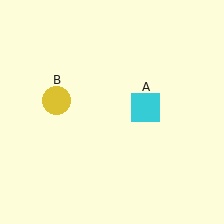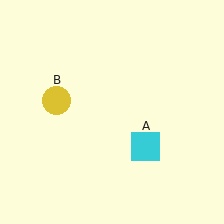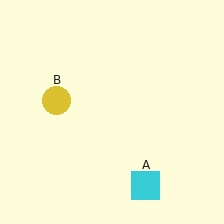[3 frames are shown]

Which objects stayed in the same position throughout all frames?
Yellow circle (object B) remained stationary.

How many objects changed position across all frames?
1 object changed position: cyan square (object A).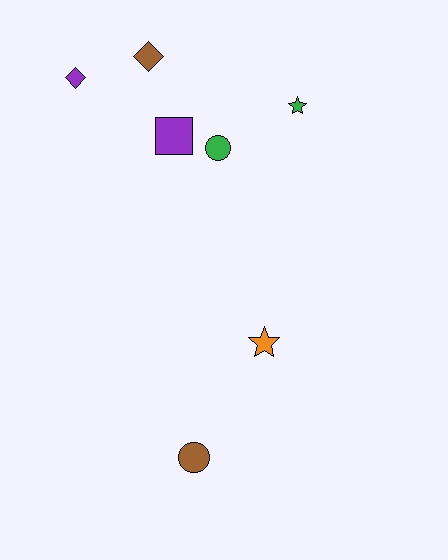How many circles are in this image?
There are 2 circles.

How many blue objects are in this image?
There are no blue objects.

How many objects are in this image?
There are 7 objects.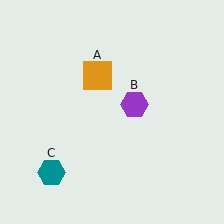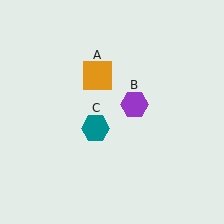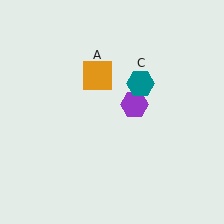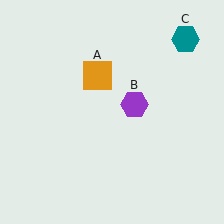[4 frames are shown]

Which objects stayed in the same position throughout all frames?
Orange square (object A) and purple hexagon (object B) remained stationary.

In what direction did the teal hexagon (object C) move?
The teal hexagon (object C) moved up and to the right.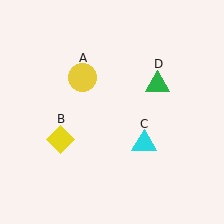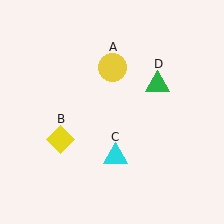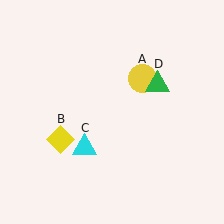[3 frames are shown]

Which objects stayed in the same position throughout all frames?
Yellow diamond (object B) and green triangle (object D) remained stationary.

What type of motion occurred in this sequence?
The yellow circle (object A), cyan triangle (object C) rotated clockwise around the center of the scene.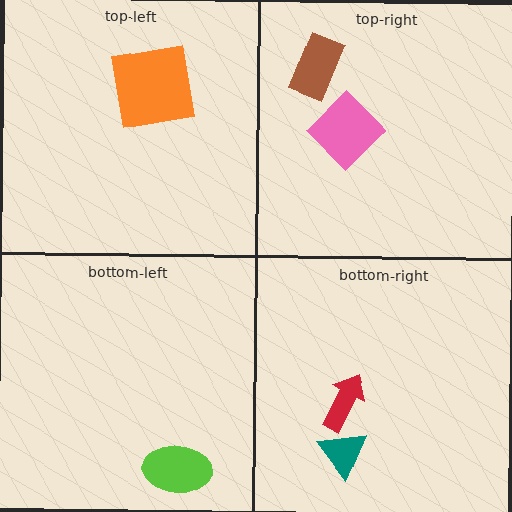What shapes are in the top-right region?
The pink diamond, the brown rectangle.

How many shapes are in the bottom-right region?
2.